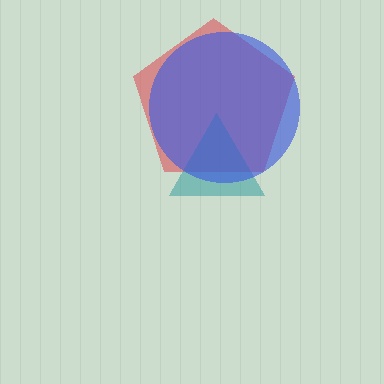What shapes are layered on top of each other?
The layered shapes are: a red pentagon, a teal triangle, a blue circle.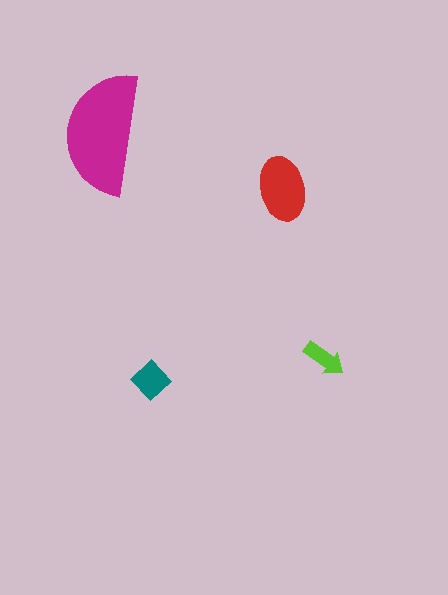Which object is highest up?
The magenta semicircle is topmost.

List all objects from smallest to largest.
The lime arrow, the teal diamond, the red ellipse, the magenta semicircle.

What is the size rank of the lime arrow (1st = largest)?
4th.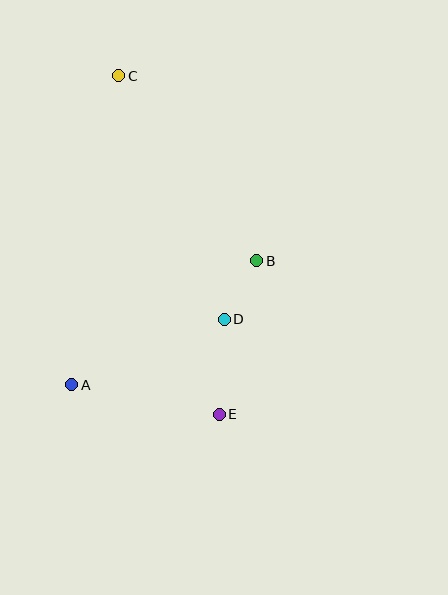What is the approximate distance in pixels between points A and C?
The distance between A and C is approximately 312 pixels.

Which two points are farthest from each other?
Points C and E are farthest from each other.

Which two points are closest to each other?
Points B and D are closest to each other.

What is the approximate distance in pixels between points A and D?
The distance between A and D is approximately 166 pixels.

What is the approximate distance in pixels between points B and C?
The distance between B and C is approximately 231 pixels.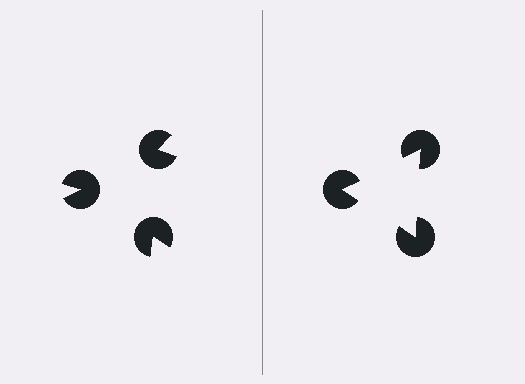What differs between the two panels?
The pac-man discs are positioned identically on both sides; only the wedge orientations differ. On the right they align to a triangle; on the left they are misaligned.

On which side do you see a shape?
An illusory triangle appears on the right side. On the left side the wedge cuts are rotated, so no coherent shape forms.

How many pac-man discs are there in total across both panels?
6 — 3 on each side.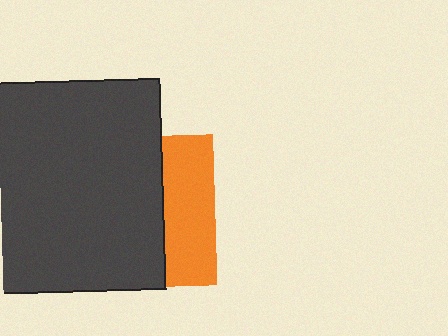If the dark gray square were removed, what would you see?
You would see the complete orange square.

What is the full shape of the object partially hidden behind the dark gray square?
The partially hidden object is an orange square.